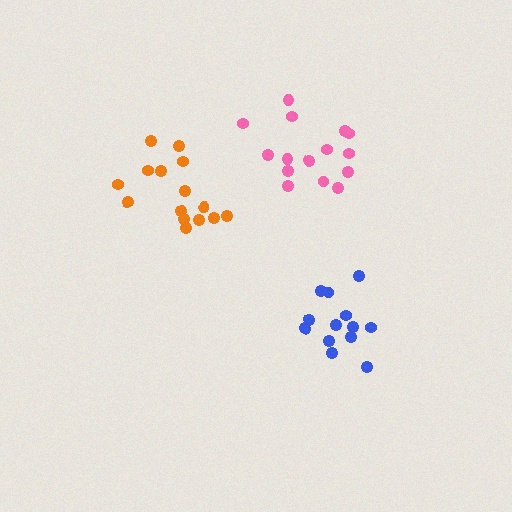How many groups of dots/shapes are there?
There are 3 groups.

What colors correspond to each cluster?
The clusters are colored: pink, orange, blue.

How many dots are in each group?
Group 1: 15 dots, Group 2: 15 dots, Group 3: 13 dots (43 total).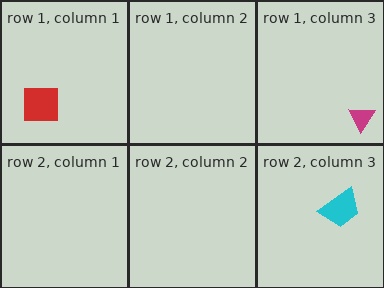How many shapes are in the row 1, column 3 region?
1.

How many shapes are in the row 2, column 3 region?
1.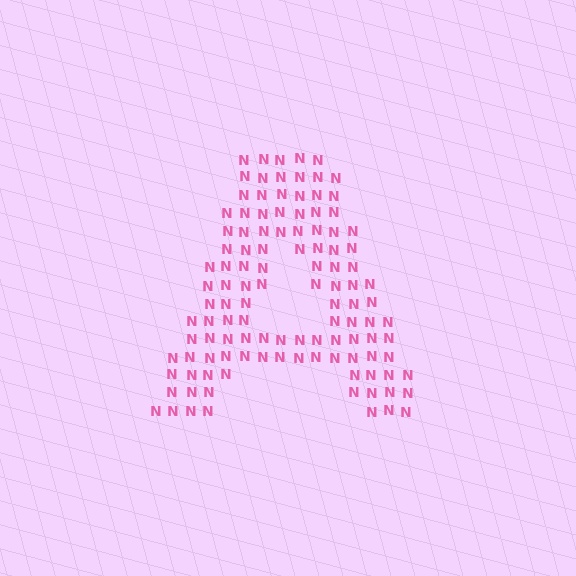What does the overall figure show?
The overall figure shows the letter A.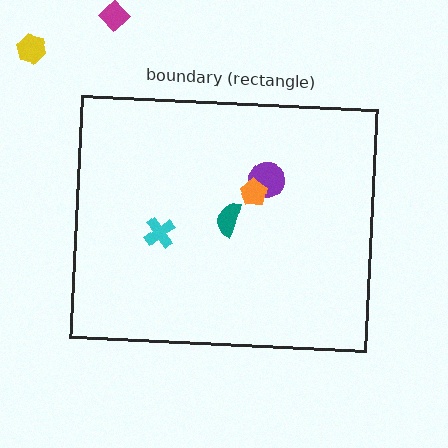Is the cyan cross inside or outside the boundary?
Inside.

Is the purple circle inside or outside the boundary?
Inside.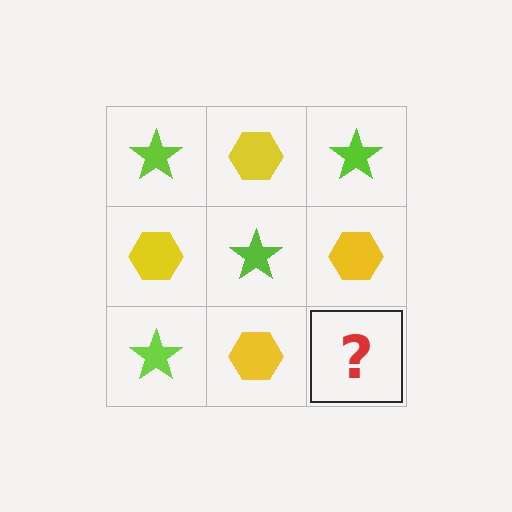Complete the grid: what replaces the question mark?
The question mark should be replaced with a lime star.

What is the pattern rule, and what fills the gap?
The rule is that it alternates lime star and yellow hexagon in a checkerboard pattern. The gap should be filled with a lime star.